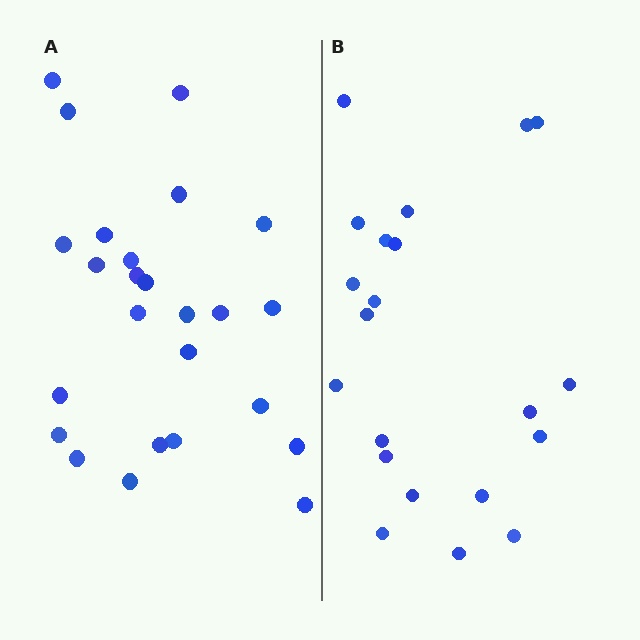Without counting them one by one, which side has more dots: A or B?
Region A (the left region) has more dots.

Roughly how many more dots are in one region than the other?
Region A has about 4 more dots than region B.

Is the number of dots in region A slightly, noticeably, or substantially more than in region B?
Region A has only slightly more — the two regions are fairly close. The ratio is roughly 1.2 to 1.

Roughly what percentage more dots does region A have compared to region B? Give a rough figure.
About 20% more.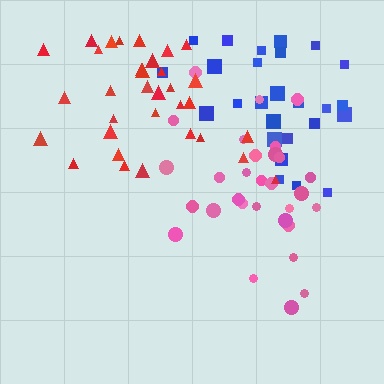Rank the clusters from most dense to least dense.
red, blue, pink.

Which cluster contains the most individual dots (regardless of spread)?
Red (33).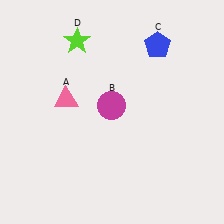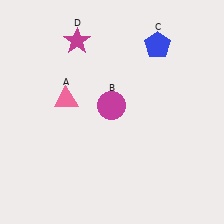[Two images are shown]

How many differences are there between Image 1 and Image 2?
There is 1 difference between the two images.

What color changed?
The star (D) changed from lime in Image 1 to magenta in Image 2.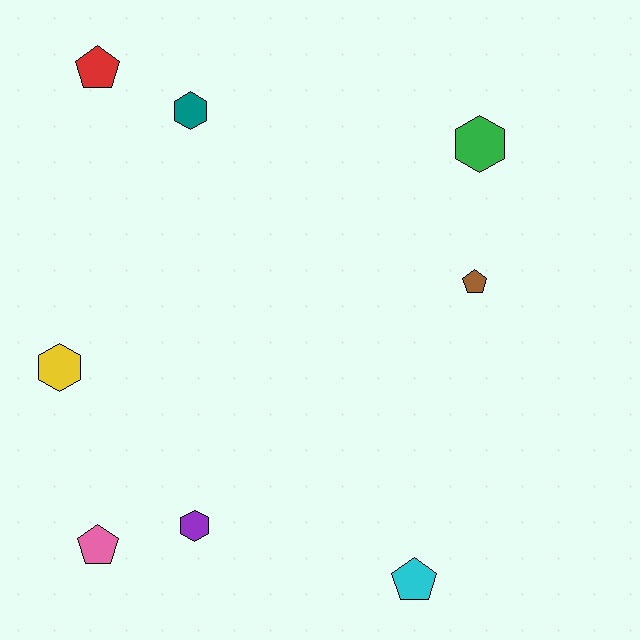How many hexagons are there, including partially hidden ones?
There are 4 hexagons.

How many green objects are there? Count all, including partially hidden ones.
There is 1 green object.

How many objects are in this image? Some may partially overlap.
There are 8 objects.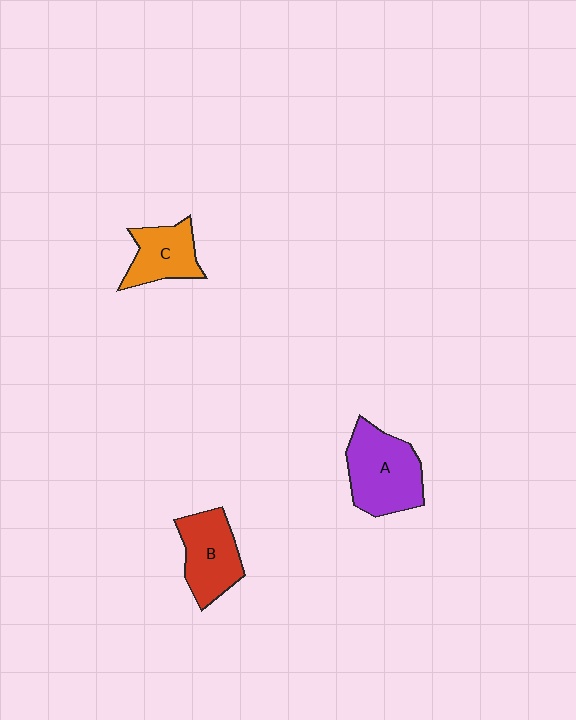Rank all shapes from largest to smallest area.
From largest to smallest: A (purple), B (red), C (orange).